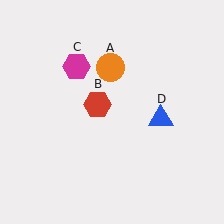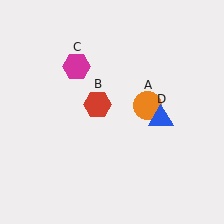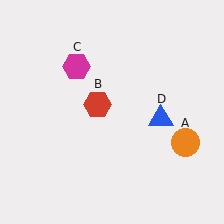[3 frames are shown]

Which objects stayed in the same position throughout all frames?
Red hexagon (object B) and magenta hexagon (object C) and blue triangle (object D) remained stationary.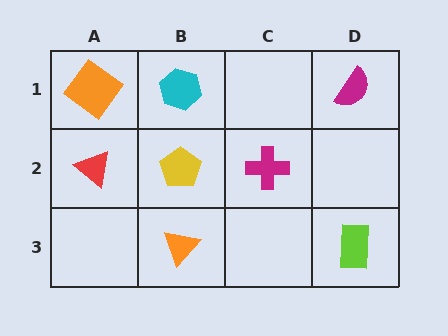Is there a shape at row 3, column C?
No, that cell is empty.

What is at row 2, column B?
A yellow pentagon.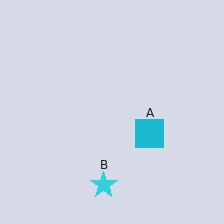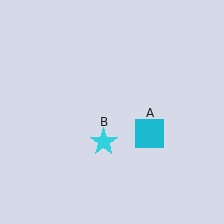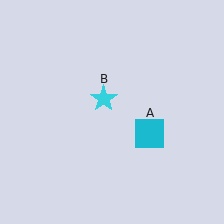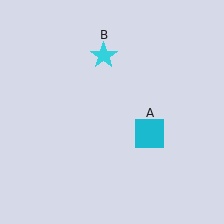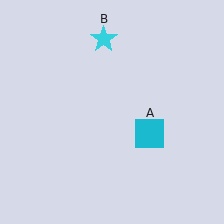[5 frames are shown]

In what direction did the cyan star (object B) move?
The cyan star (object B) moved up.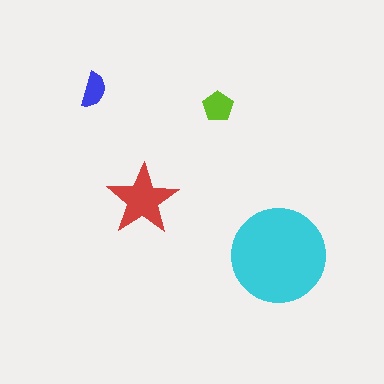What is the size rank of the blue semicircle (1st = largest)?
4th.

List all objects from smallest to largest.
The blue semicircle, the lime pentagon, the red star, the cyan circle.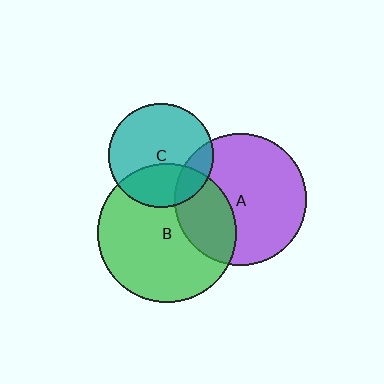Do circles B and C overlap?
Yes.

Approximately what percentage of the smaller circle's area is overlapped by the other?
Approximately 35%.